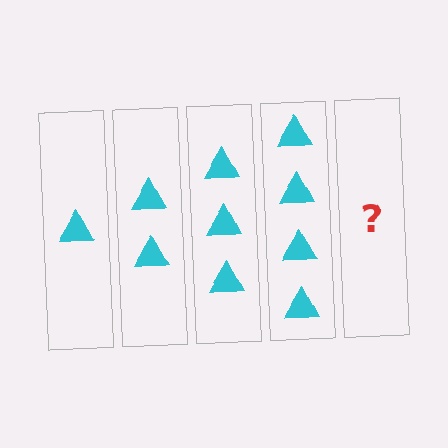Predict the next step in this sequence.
The next step is 5 triangles.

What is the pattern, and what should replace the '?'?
The pattern is that each step adds one more triangle. The '?' should be 5 triangles.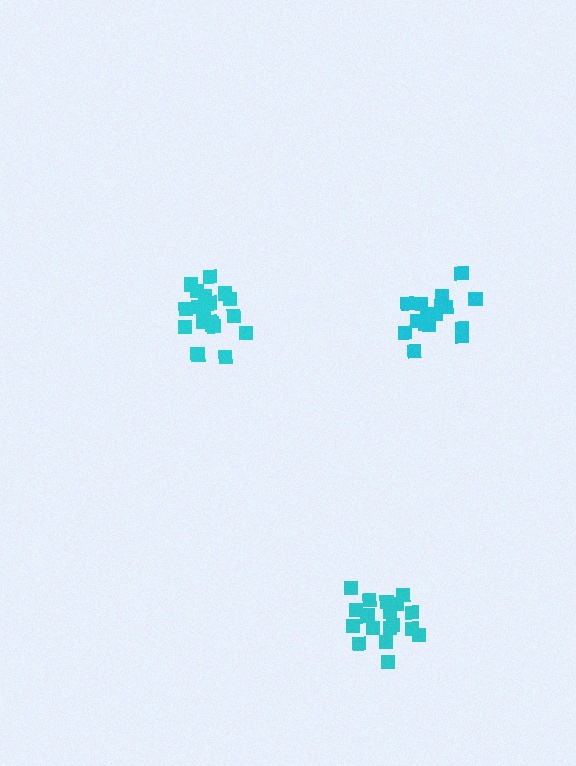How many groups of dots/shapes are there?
There are 3 groups.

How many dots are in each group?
Group 1: 16 dots, Group 2: 19 dots, Group 3: 19 dots (54 total).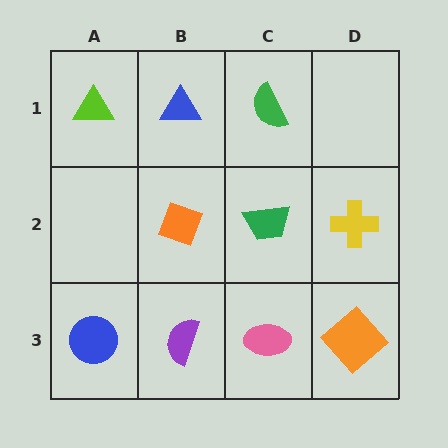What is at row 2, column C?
A green trapezoid.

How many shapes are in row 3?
4 shapes.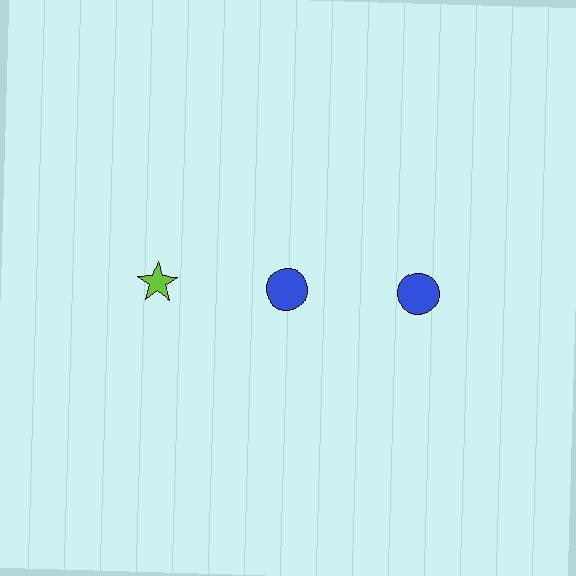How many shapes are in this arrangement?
There are 3 shapes arranged in a grid pattern.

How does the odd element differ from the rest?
It differs in both color (lime instead of blue) and shape (star instead of circle).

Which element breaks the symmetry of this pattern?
The lime star in the top row, leftmost column breaks the symmetry. All other shapes are blue circles.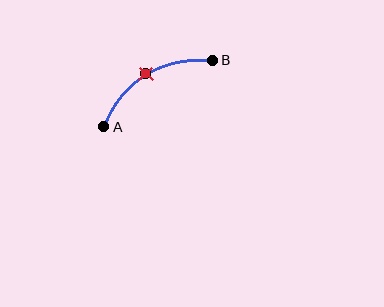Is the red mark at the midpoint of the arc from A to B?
Yes. The red mark lies on the arc at equal arc-length from both A and B — it is the arc midpoint.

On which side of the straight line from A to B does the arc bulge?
The arc bulges above the straight line connecting A and B.